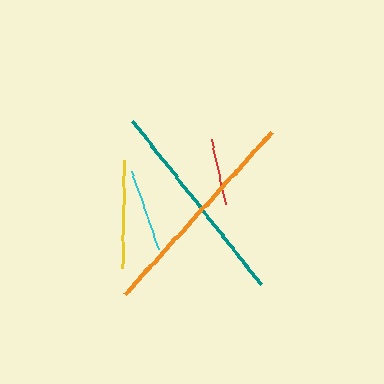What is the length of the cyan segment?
The cyan segment is approximately 83 pixels long.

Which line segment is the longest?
The orange line is the longest at approximately 218 pixels.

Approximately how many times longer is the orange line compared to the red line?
The orange line is approximately 3.3 times the length of the red line.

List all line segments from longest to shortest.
From longest to shortest: orange, teal, yellow, cyan, red.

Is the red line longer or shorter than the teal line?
The teal line is longer than the red line.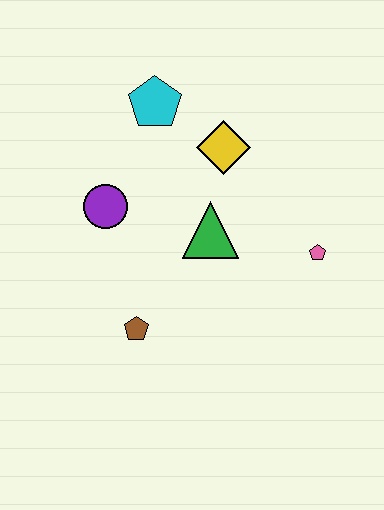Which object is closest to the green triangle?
The yellow diamond is closest to the green triangle.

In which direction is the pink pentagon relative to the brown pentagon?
The pink pentagon is to the right of the brown pentagon.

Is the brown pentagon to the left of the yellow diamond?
Yes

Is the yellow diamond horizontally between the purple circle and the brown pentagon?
No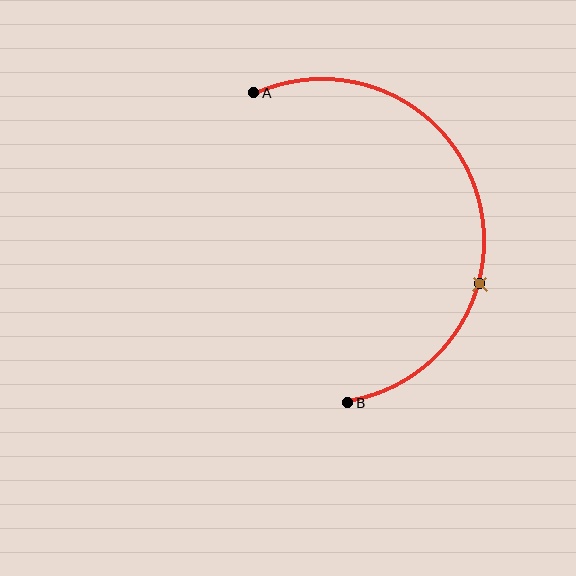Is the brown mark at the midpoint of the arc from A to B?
No. The brown mark lies on the arc but is closer to endpoint B. The arc midpoint would be at the point on the curve equidistant along the arc from both A and B.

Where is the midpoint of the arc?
The arc midpoint is the point on the curve farthest from the straight line joining A and B. It sits to the right of that line.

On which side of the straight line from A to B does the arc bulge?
The arc bulges to the right of the straight line connecting A and B.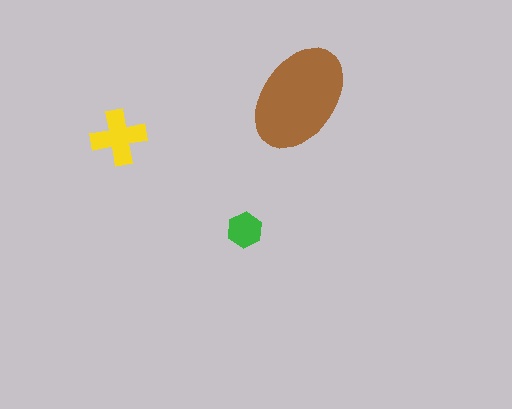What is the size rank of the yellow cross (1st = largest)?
2nd.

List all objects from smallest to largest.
The green hexagon, the yellow cross, the brown ellipse.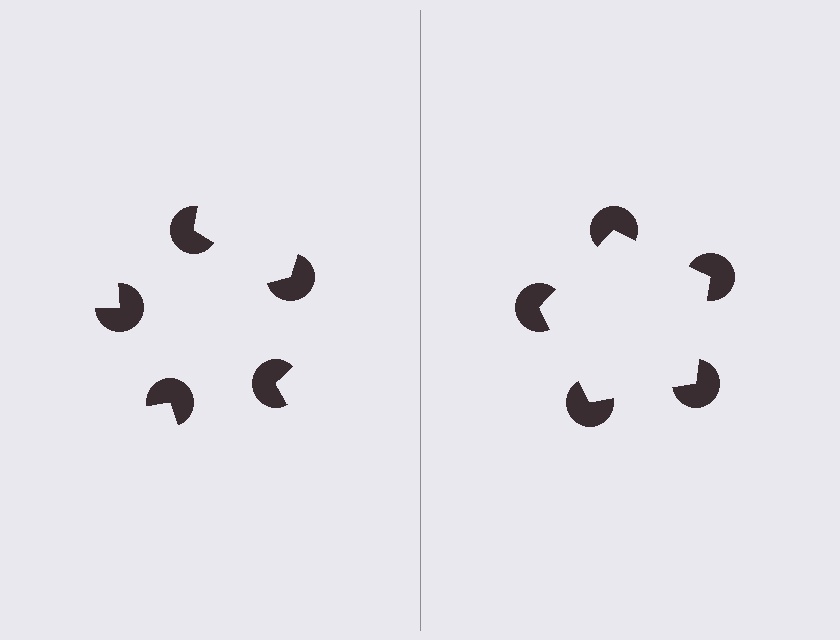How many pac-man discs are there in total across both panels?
10 — 5 on each side.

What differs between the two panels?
The pac-man discs are positioned identically on both sides; only the wedge orientations differ. On the right they align to a pentagon; on the left they are misaligned.